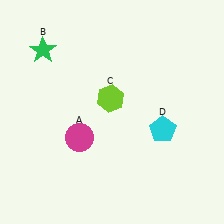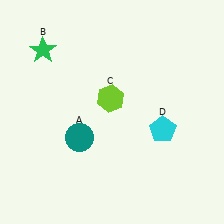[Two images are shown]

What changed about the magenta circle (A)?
In Image 1, A is magenta. In Image 2, it changed to teal.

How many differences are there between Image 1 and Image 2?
There is 1 difference between the two images.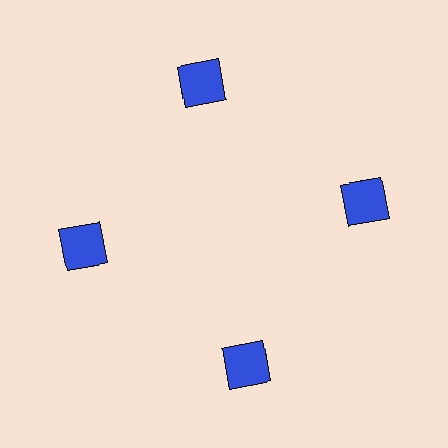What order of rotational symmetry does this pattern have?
This pattern has 4-fold rotational symmetry.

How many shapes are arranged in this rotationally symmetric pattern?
There are 4 shapes, arranged in 4 groups of 1.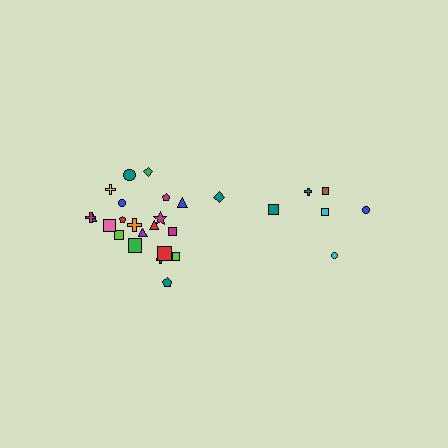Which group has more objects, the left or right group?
The left group.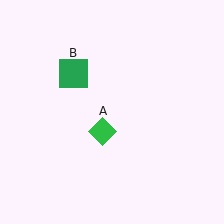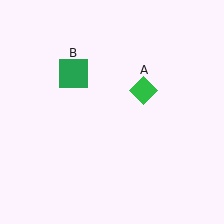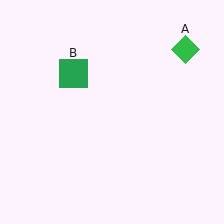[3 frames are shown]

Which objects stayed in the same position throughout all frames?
Green square (object B) remained stationary.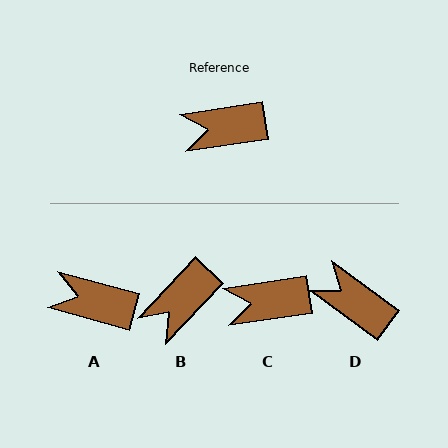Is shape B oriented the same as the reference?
No, it is off by about 38 degrees.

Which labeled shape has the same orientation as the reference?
C.